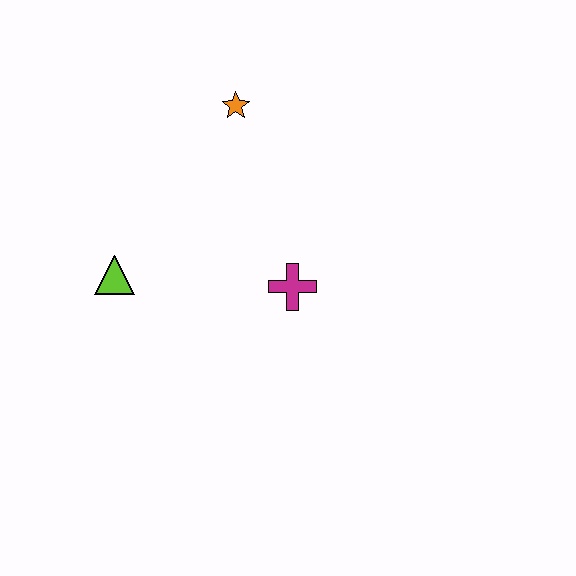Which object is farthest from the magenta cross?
The orange star is farthest from the magenta cross.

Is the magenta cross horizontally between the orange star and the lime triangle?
No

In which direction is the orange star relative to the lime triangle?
The orange star is above the lime triangle.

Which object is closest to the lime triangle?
The magenta cross is closest to the lime triangle.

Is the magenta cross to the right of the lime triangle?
Yes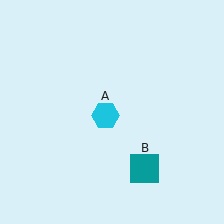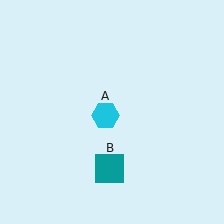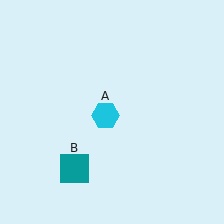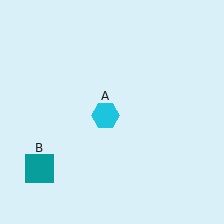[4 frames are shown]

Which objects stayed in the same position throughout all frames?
Cyan hexagon (object A) remained stationary.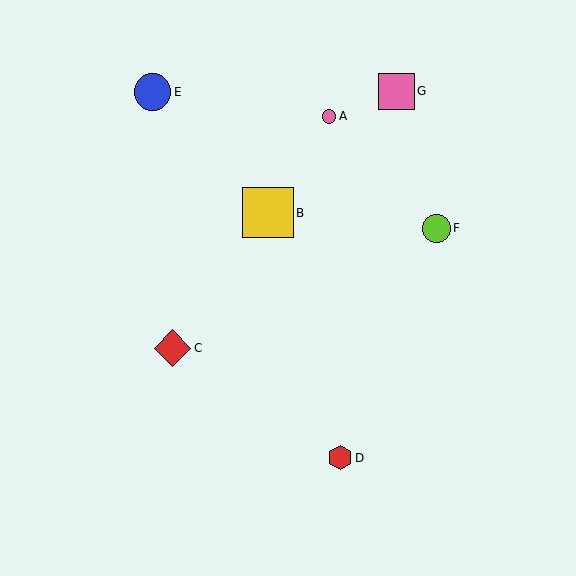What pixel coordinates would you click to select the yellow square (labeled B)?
Click at (268, 213) to select the yellow square B.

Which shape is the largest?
The yellow square (labeled B) is the largest.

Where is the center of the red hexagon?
The center of the red hexagon is at (340, 458).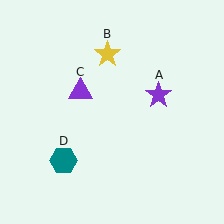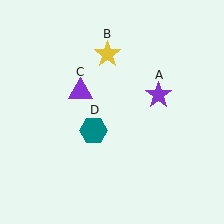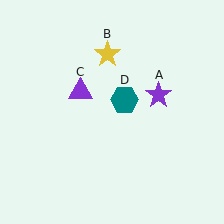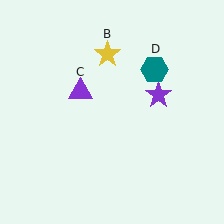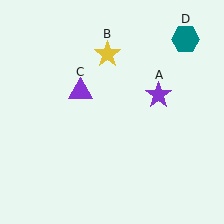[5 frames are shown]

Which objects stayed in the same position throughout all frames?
Purple star (object A) and yellow star (object B) and purple triangle (object C) remained stationary.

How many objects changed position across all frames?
1 object changed position: teal hexagon (object D).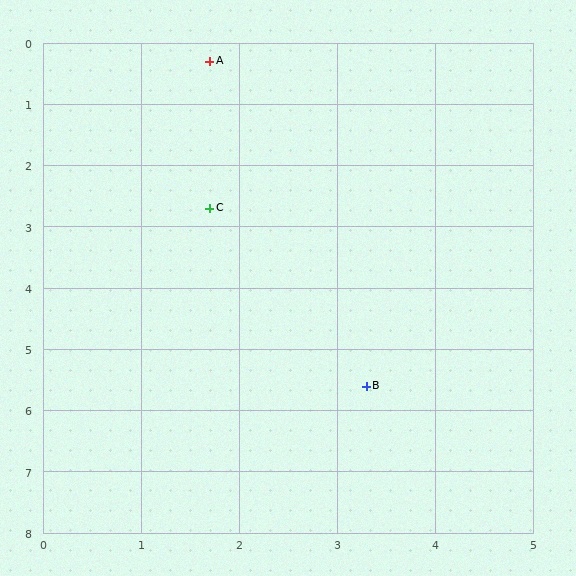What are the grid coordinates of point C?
Point C is at approximately (1.7, 2.7).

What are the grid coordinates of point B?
Point B is at approximately (3.3, 5.6).